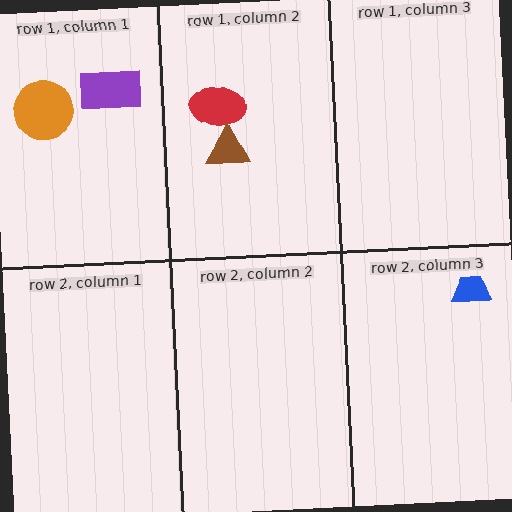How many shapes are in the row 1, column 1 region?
2.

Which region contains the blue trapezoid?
The row 2, column 3 region.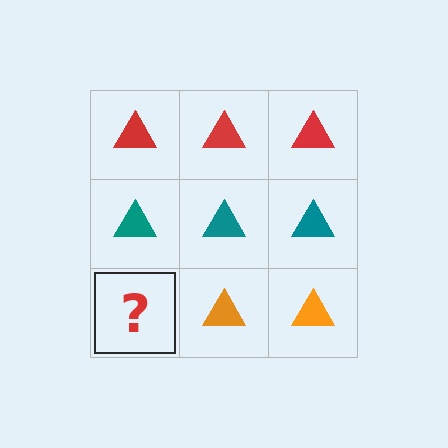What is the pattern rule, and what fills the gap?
The rule is that each row has a consistent color. The gap should be filled with an orange triangle.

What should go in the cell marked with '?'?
The missing cell should contain an orange triangle.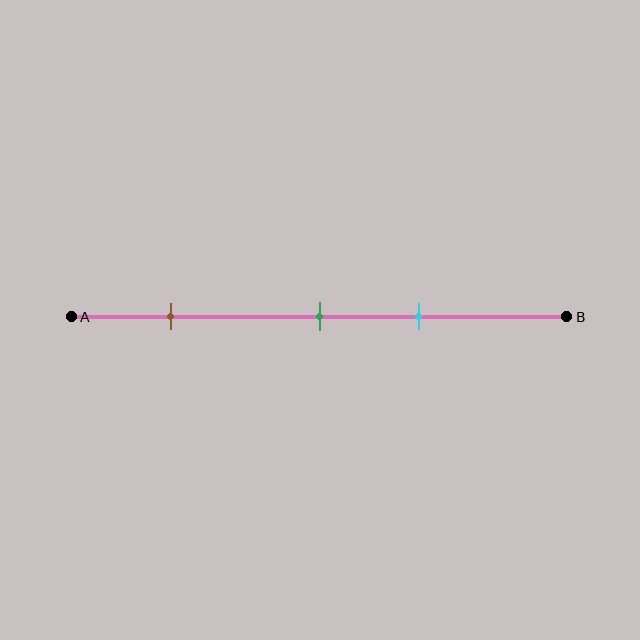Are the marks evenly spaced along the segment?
No, the marks are not evenly spaced.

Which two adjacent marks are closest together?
The green and cyan marks are the closest adjacent pair.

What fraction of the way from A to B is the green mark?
The green mark is approximately 50% (0.5) of the way from A to B.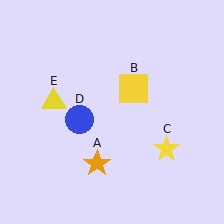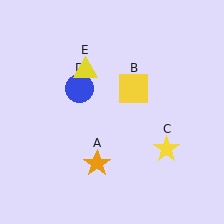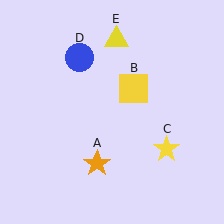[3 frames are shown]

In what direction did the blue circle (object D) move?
The blue circle (object D) moved up.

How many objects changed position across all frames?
2 objects changed position: blue circle (object D), yellow triangle (object E).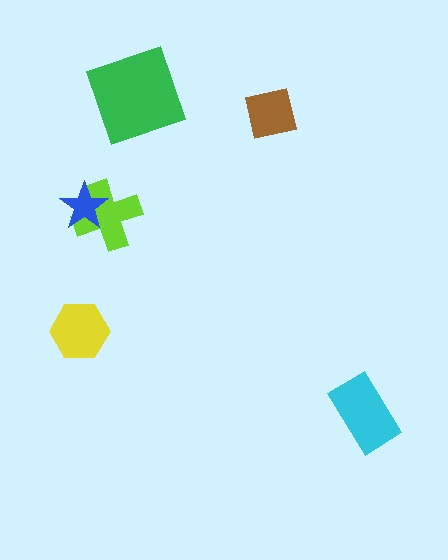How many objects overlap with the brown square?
0 objects overlap with the brown square.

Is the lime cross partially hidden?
Yes, it is partially covered by another shape.